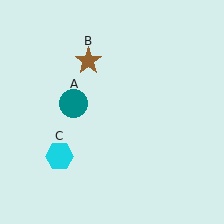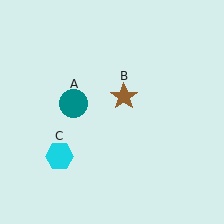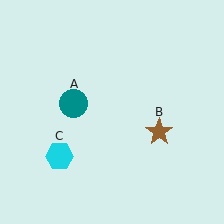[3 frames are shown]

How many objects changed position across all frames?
1 object changed position: brown star (object B).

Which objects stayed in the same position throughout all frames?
Teal circle (object A) and cyan hexagon (object C) remained stationary.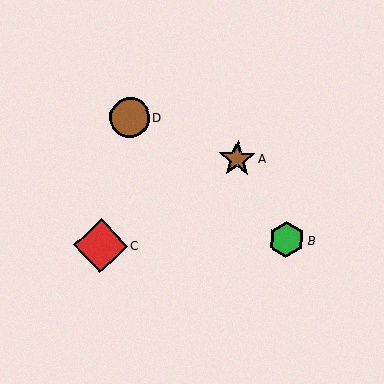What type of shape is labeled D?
Shape D is a brown circle.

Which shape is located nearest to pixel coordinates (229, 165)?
The brown star (labeled A) at (237, 159) is nearest to that location.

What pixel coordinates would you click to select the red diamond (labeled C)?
Click at (100, 245) to select the red diamond C.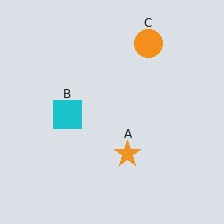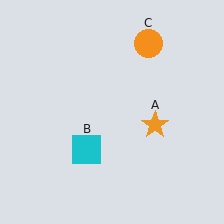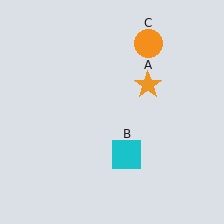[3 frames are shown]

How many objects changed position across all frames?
2 objects changed position: orange star (object A), cyan square (object B).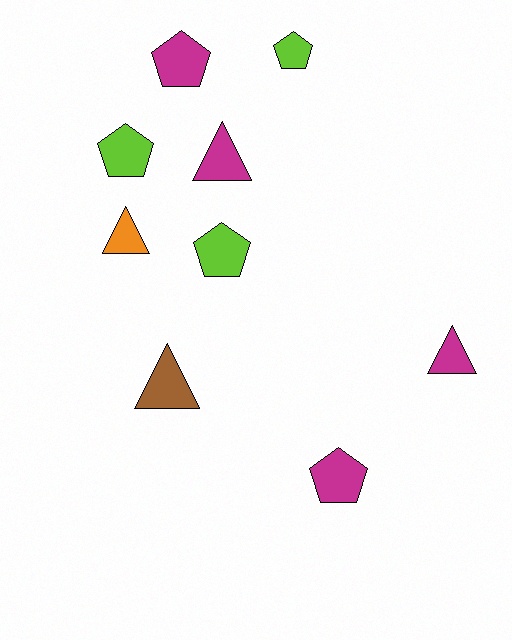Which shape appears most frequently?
Pentagon, with 5 objects.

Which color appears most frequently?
Magenta, with 4 objects.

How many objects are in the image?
There are 9 objects.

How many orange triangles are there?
There is 1 orange triangle.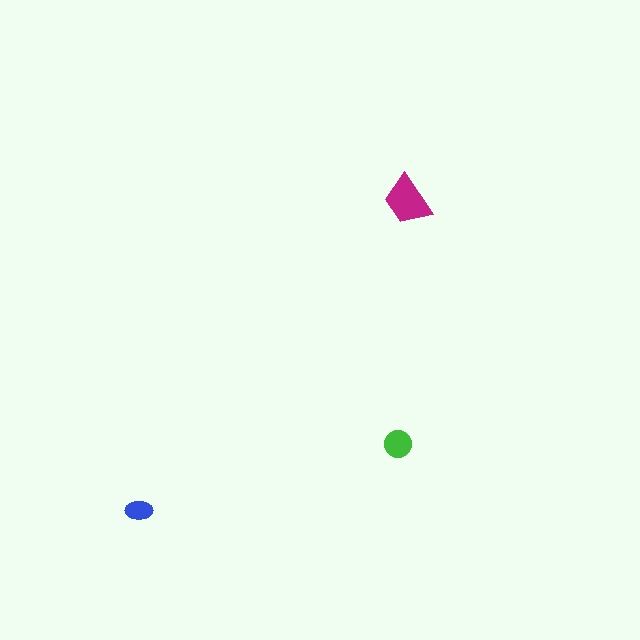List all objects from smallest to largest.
The blue ellipse, the green circle, the magenta trapezoid.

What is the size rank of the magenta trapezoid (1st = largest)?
1st.